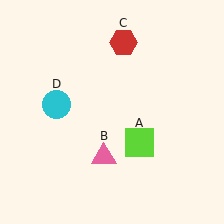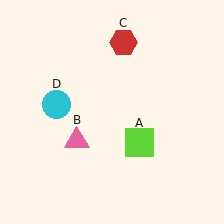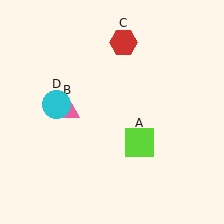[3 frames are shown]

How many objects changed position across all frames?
1 object changed position: pink triangle (object B).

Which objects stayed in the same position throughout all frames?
Lime square (object A) and red hexagon (object C) and cyan circle (object D) remained stationary.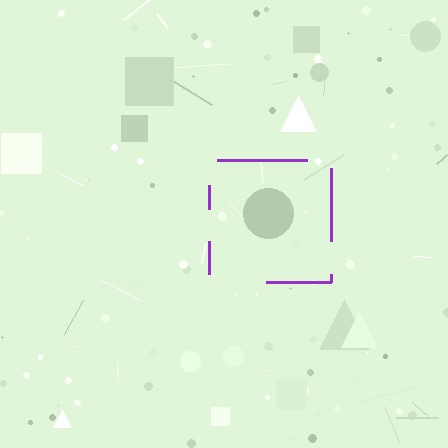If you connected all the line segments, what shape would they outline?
They would outline a square.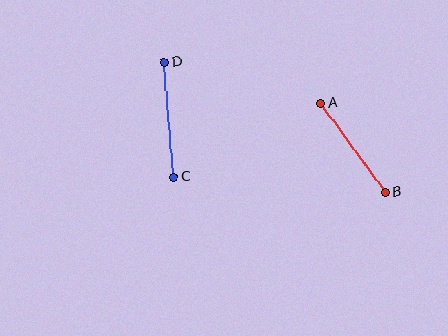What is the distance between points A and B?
The distance is approximately 110 pixels.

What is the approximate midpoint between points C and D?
The midpoint is at approximately (169, 119) pixels.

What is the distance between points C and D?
The distance is approximately 115 pixels.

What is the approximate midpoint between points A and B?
The midpoint is at approximately (353, 148) pixels.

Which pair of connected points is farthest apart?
Points C and D are farthest apart.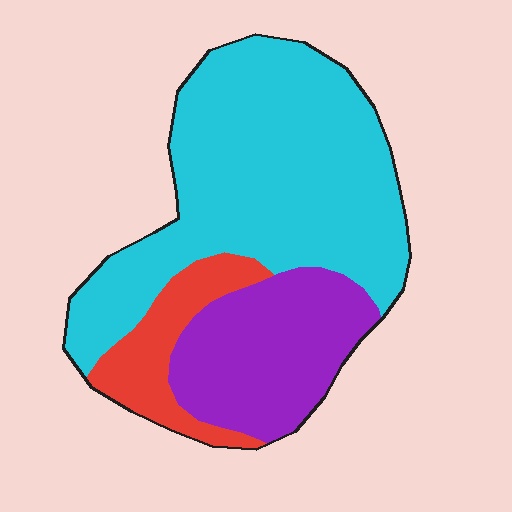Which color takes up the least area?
Red, at roughly 15%.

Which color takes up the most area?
Cyan, at roughly 60%.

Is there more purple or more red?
Purple.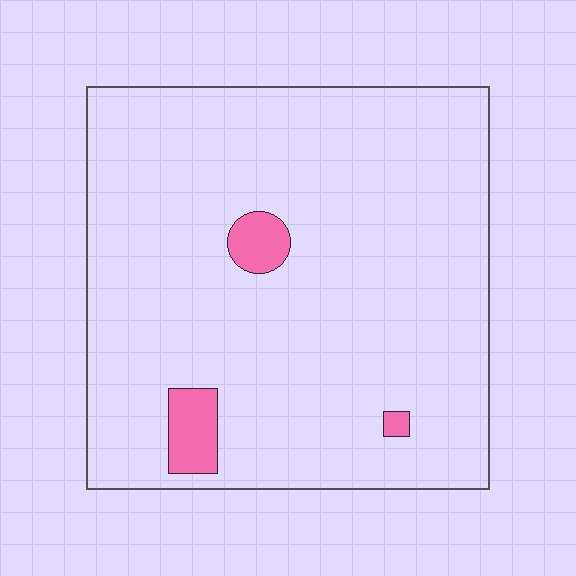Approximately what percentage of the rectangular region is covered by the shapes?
Approximately 5%.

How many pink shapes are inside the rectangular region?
3.